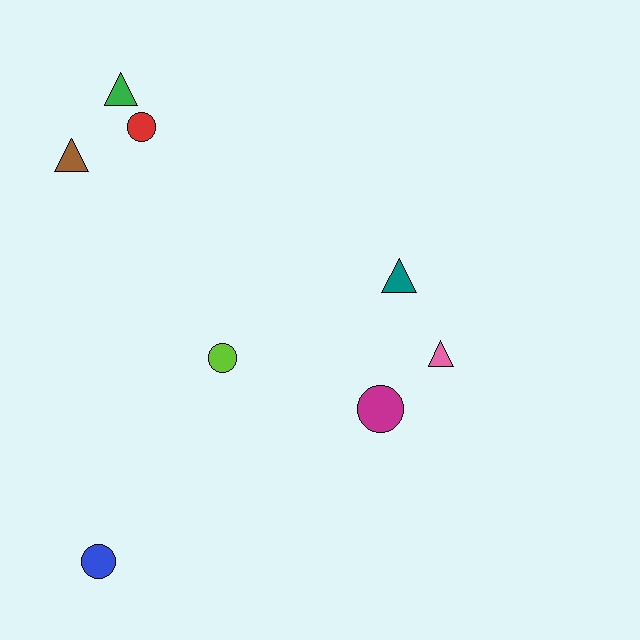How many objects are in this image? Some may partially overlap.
There are 8 objects.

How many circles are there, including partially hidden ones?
There are 4 circles.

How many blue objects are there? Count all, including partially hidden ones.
There is 1 blue object.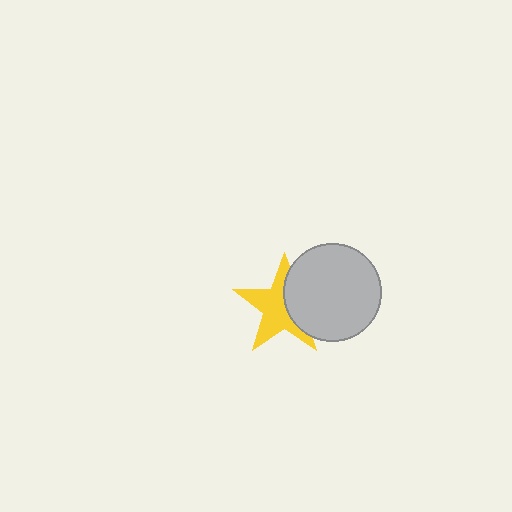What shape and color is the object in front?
The object in front is a light gray circle.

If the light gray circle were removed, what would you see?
You would see the complete yellow star.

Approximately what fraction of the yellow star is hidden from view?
Roughly 38% of the yellow star is hidden behind the light gray circle.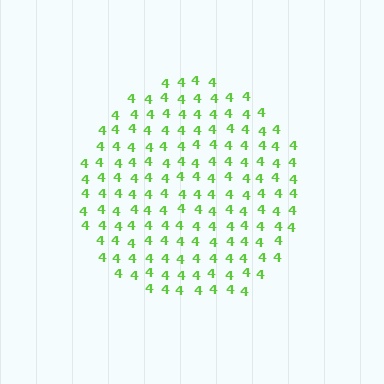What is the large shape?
The large shape is a circle.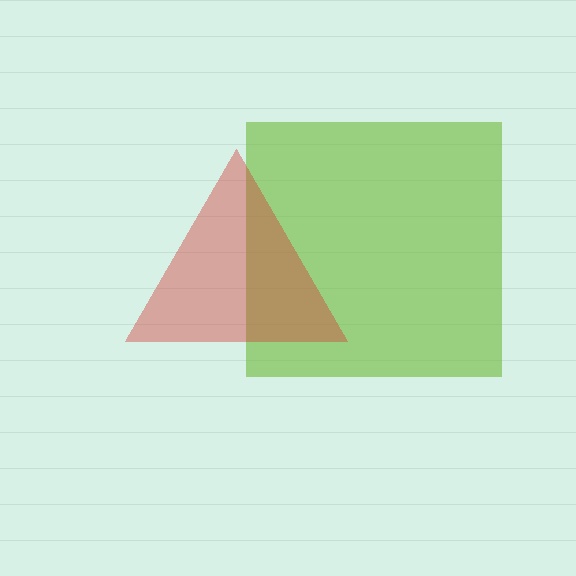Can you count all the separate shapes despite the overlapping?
Yes, there are 2 separate shapes.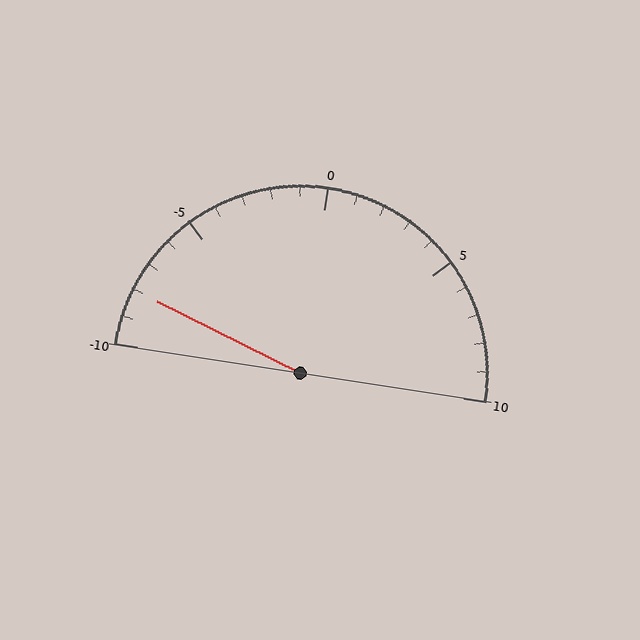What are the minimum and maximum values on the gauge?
The gauge ranges from -10 to 10.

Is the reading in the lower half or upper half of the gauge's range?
The reading is in the lower half of the range (-10 to 10).